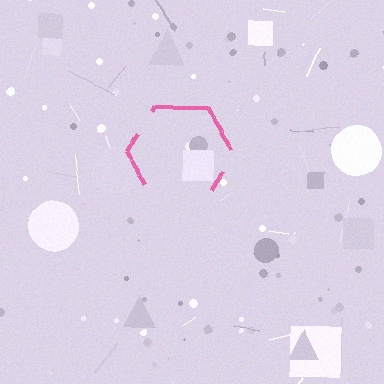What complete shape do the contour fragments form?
The contour fragments form a hexagon.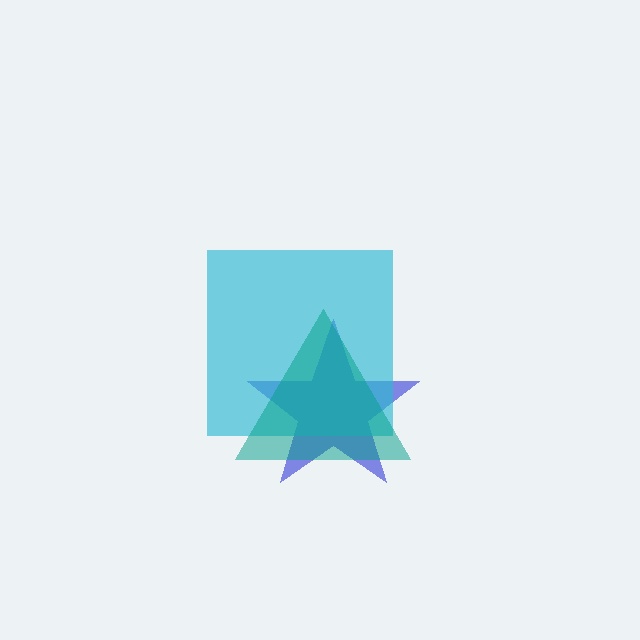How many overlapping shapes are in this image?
There are 3 overlapping shapes in the image.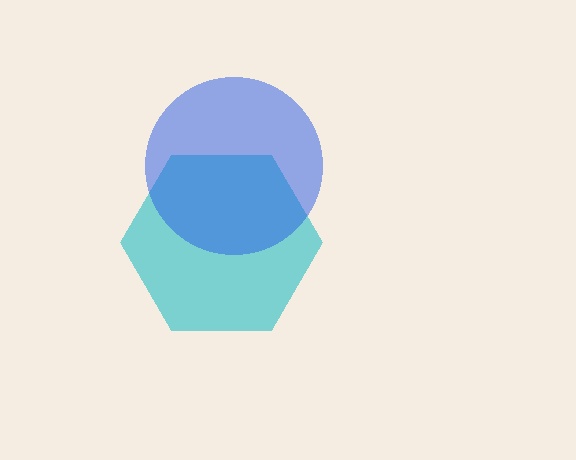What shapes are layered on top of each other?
The layered shapes are: a cyan hexagon, a blue circle.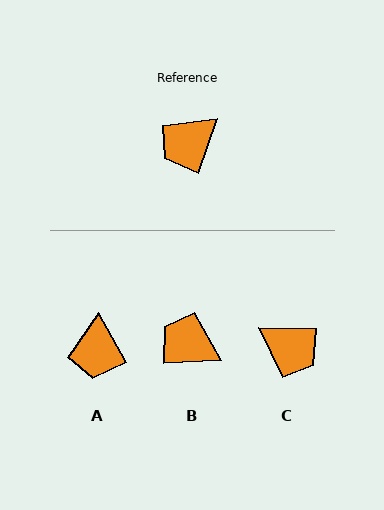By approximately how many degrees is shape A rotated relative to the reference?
Approximately 48 degrees counter-clockwise.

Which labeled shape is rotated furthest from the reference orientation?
C, about 108 degrees away.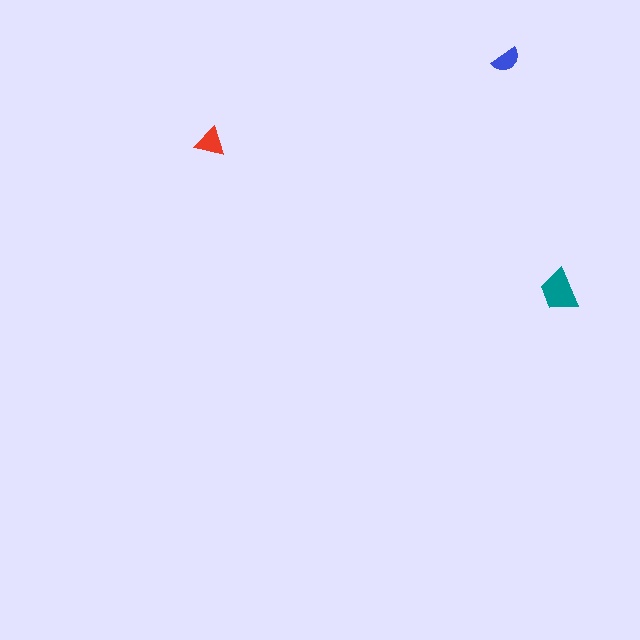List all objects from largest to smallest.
The teal trapezoid, the red triangle, the blue semicircle.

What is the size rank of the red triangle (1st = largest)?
2nd.